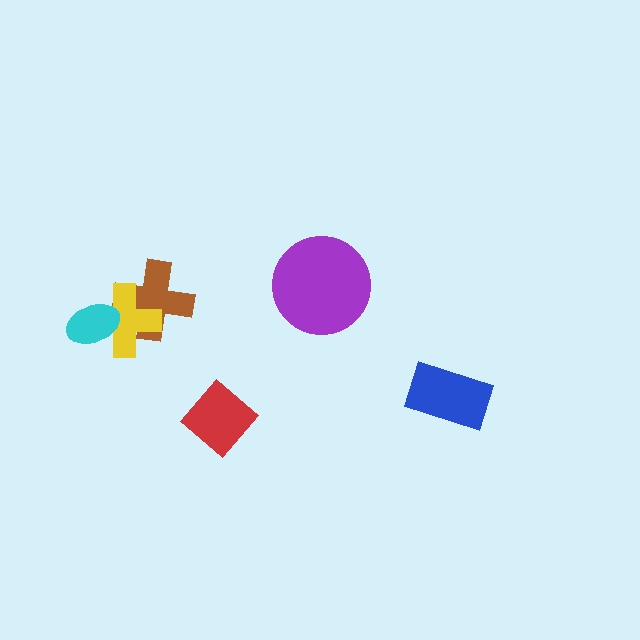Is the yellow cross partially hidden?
Yes, it is partially covered by another shape.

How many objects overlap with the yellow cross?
2 objects overlap with the yellow cross.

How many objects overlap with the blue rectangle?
0 objects overlap with the blue rectangle.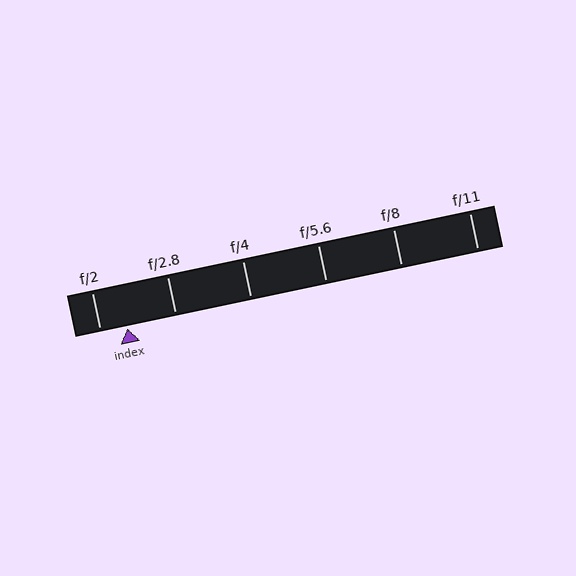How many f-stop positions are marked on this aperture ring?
There are 6 f-stop positions marked.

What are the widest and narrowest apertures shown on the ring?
The widest aperture shown is f/2 and the narrowest is f/11.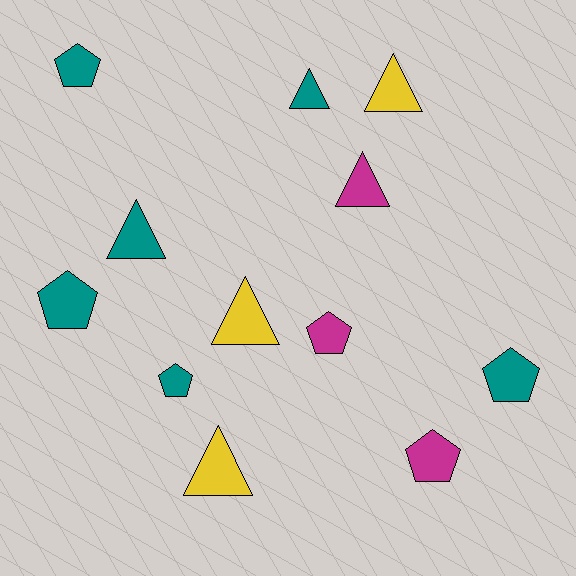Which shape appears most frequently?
Pentagon, with 6 objects.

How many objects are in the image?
There are 12 objects.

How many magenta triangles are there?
There is 1 magenta triangle.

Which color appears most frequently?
Teal, with 6 objects.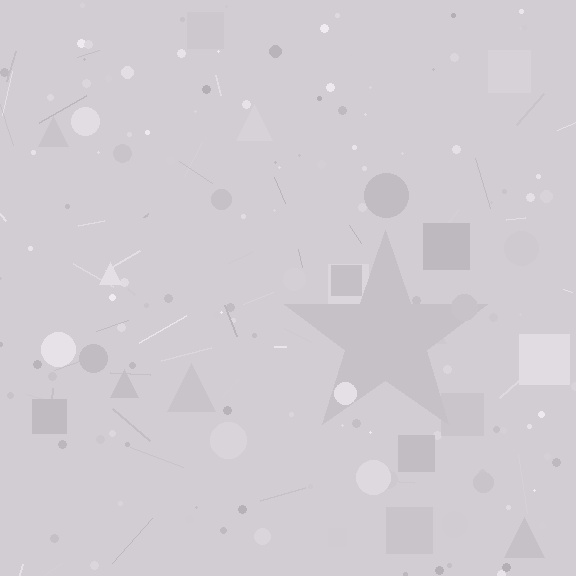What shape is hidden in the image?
A star is hidden in the image.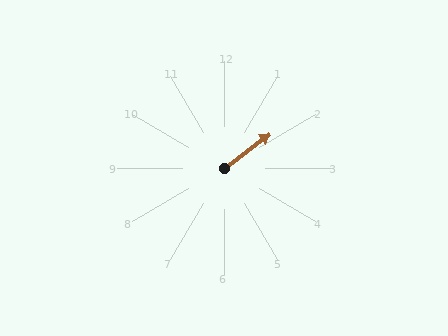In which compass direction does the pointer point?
Northeast.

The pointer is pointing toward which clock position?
Roughly 2 o'clock.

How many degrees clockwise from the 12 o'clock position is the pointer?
Approximately 53 degrees.